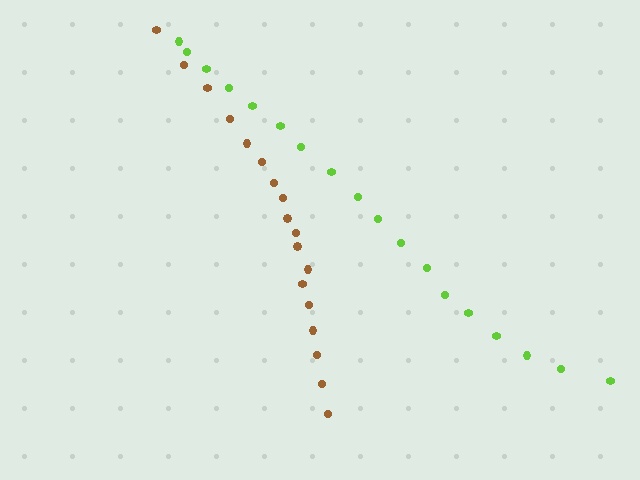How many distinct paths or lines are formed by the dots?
There are 2 distinct paths.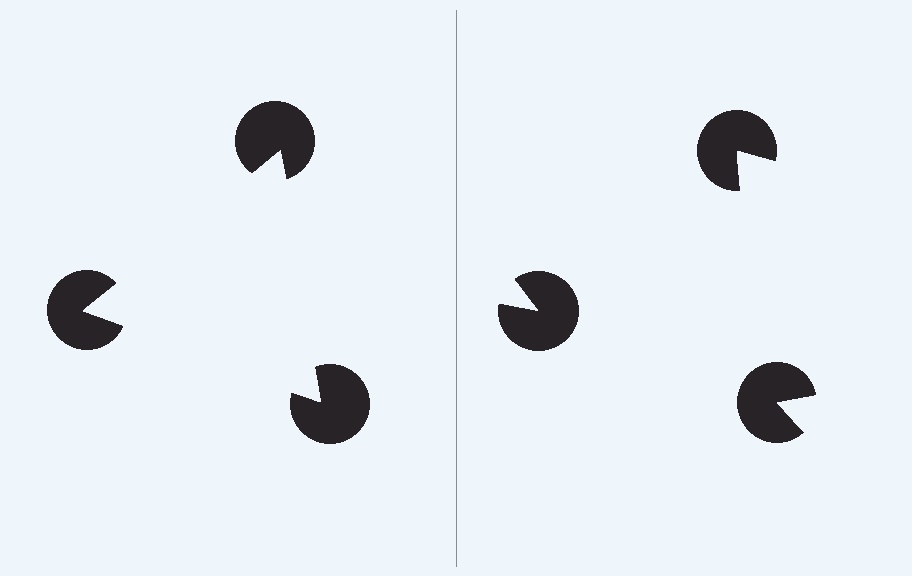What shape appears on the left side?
An illusory triangle.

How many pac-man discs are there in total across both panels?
6 — 3 on each side.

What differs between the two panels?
The pac-man discs are positioned identically on both sides; only the wedge orientations differ. On the left they align to a triangle; on the right they are misaligned.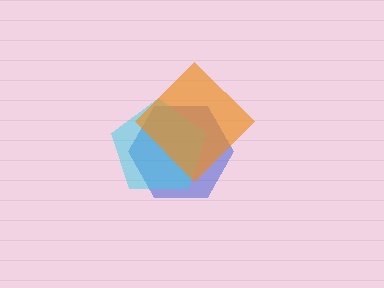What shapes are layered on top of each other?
The layered shapes are: a blue hexagon, a cyan pentagon, an orange diamond.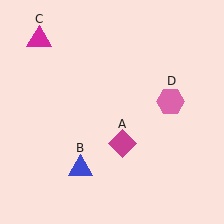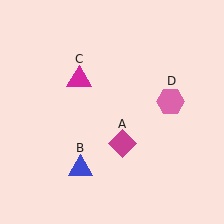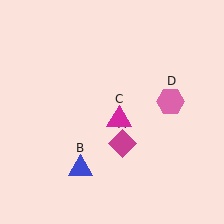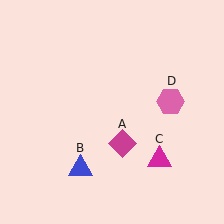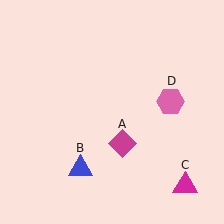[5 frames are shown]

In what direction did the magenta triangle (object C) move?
The magenta triangle (object C) moved down and to the right.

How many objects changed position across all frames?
1 object changed position: magenta triangle (object C).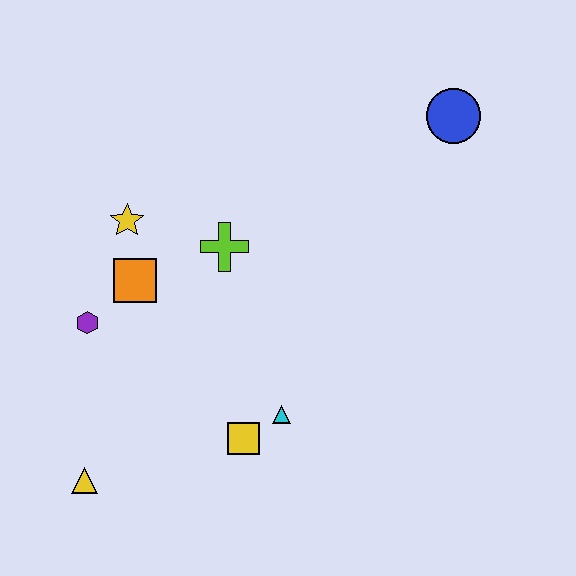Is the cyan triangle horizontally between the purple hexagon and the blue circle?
Yes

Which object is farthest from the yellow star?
The blue circle is farthest from the yellow star.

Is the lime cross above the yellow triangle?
Yes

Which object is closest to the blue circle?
The lime cross is closest to the blue circle.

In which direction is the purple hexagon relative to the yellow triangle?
The purple hexagon is above the yellow triangle.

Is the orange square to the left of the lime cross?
Yes